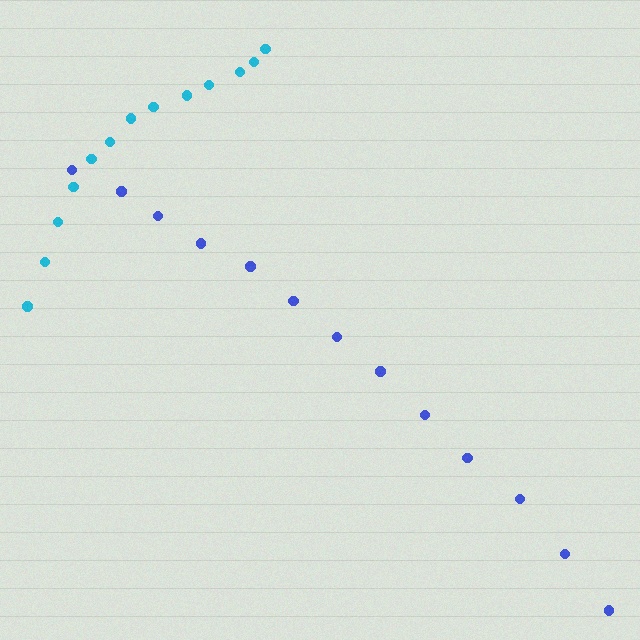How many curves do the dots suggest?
There are 2 distinct paths.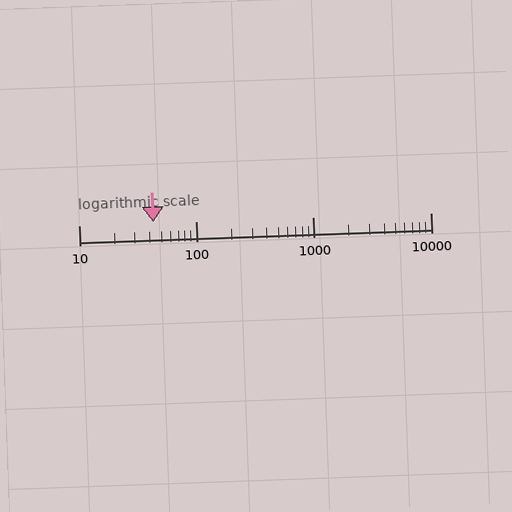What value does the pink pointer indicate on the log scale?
The pointer indicates approximately 43.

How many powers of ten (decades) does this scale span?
The scale spans 3 decades, from 10 to 10000.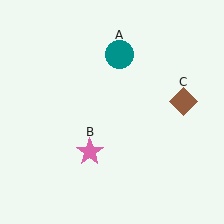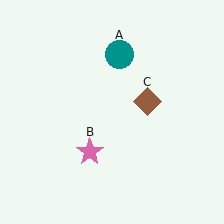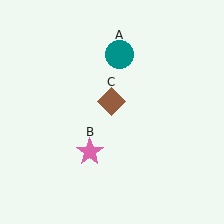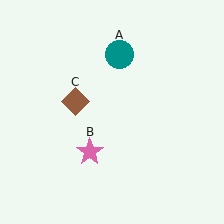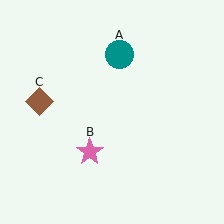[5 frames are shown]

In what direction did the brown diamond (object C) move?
The brown diamond (object C) moved left.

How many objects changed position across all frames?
1 object changed position: brown diamond (object C).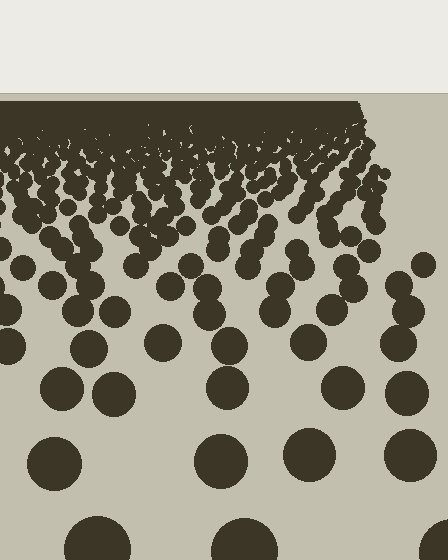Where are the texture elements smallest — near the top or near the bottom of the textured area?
Near the top.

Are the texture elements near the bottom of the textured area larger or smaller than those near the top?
Larger. Near the bottom, elements are closer to the viewer and appear at a bigger on-screen size.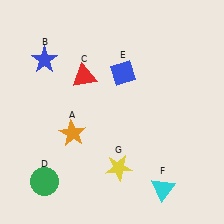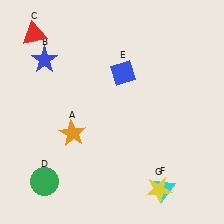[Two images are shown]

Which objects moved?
The objects that moved are: the red triangle (C), the yellow star (G).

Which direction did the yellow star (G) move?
The yellow star (G) moved right.